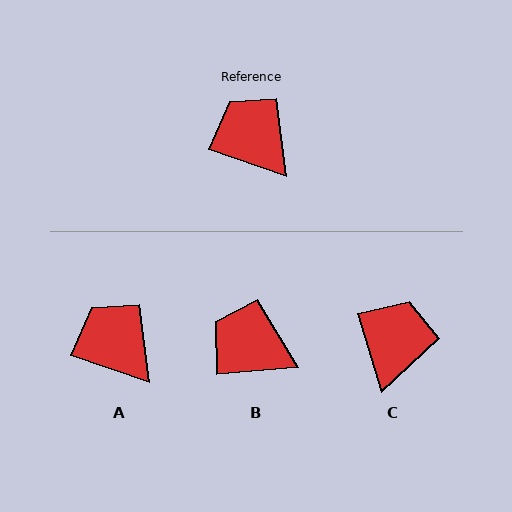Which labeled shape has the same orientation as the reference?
A.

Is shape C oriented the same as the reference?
No, it is off by about 54 degrees.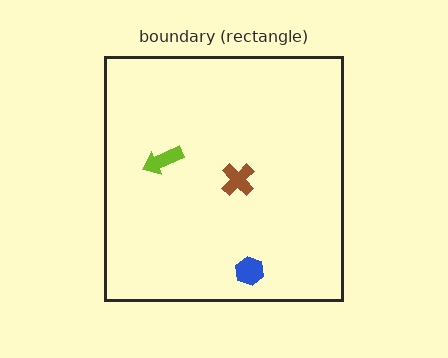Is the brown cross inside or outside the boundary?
Inside.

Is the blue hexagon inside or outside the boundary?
Inside.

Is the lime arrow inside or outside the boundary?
Inside.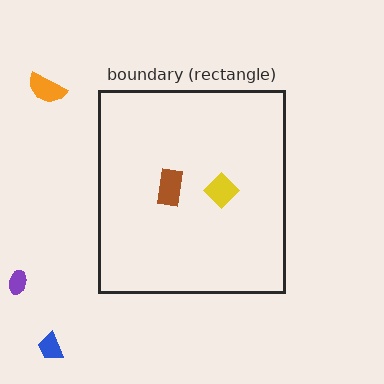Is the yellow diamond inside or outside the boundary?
Inside.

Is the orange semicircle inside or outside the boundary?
Outside.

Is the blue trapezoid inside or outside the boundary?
Outside.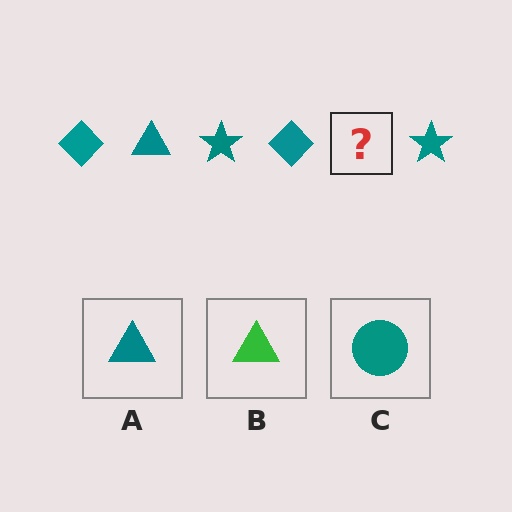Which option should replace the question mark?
Option A.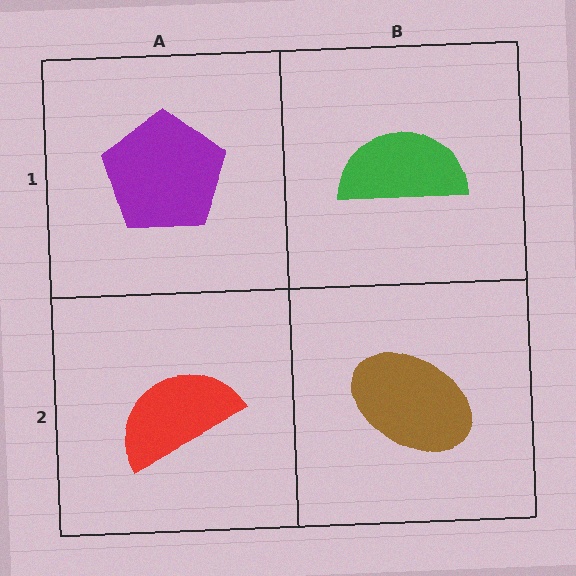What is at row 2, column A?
A red semicircle.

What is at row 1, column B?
A green semicircle.